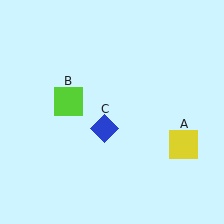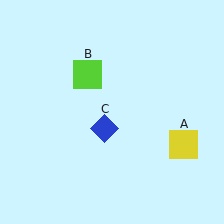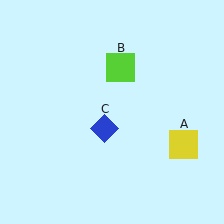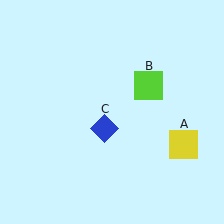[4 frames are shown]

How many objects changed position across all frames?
1 object changed position: lime square (object B).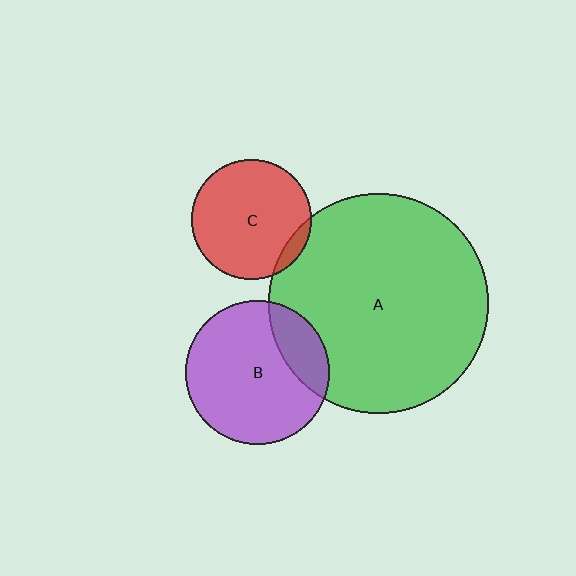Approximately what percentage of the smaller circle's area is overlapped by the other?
Approximately 10%.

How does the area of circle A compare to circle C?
Approximately 3.4 times.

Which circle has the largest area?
Circle A (green).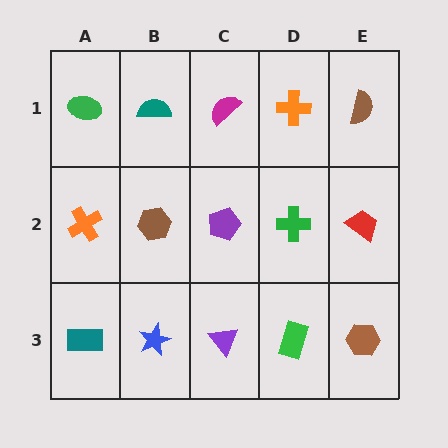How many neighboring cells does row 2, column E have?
3.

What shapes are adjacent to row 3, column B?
A brown hexagon (row 2, column B), a teal rectangle (row 3, column A), a purple triangle (row 3, column C).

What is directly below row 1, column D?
A green cross.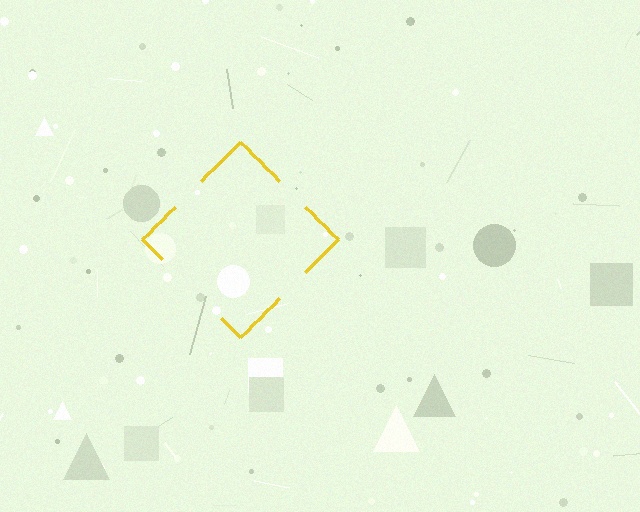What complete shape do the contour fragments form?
The contour fragments form a diamond.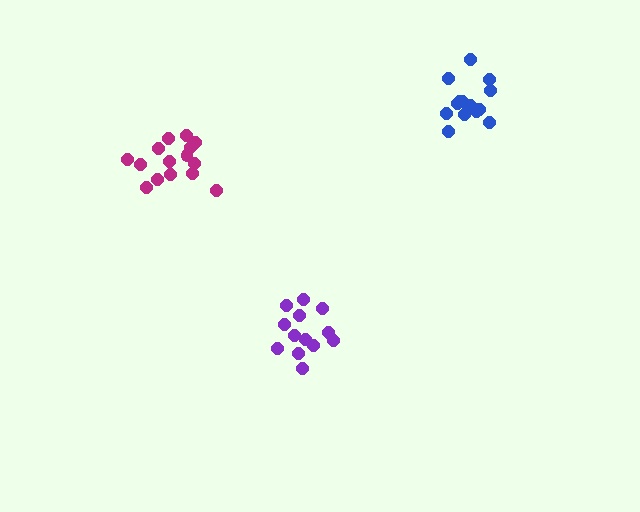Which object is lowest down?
The purple cluster is bottommost.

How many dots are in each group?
Group 1: 14 dots, Group 2: 15 dots, Group 3: 13 dots (42 total).